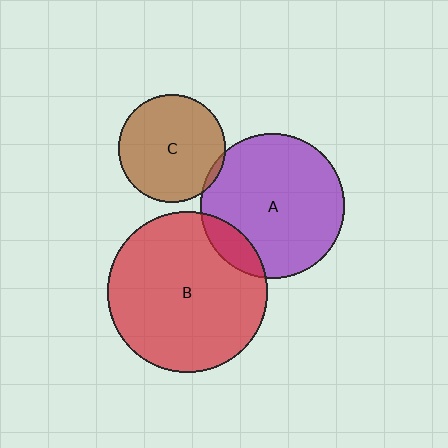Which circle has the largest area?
Circle B (red).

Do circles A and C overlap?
Yes.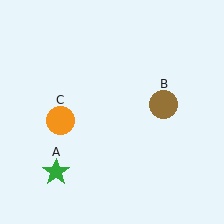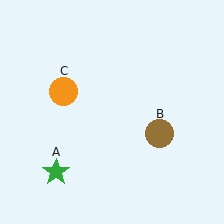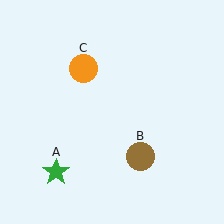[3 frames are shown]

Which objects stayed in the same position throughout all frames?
Green star (object A) remained stationary.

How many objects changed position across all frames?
2 objects changed position: brown circle (object B), orange circle (object C).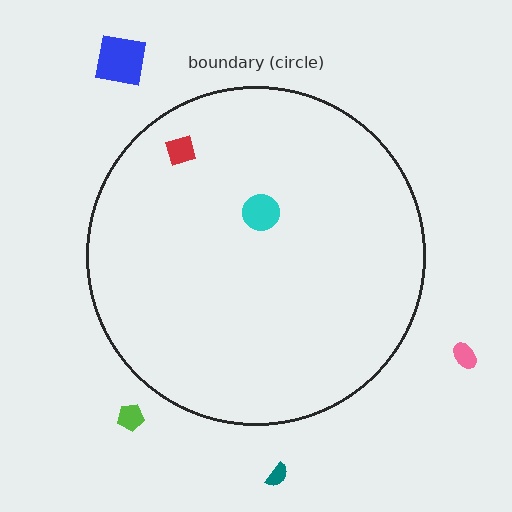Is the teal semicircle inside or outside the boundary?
Outside.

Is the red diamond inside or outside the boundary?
Inside.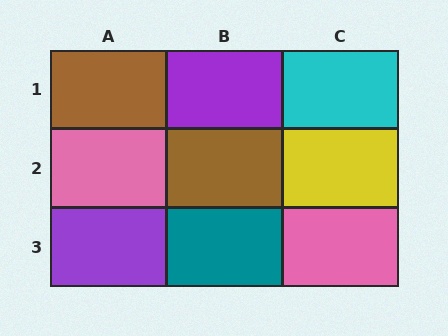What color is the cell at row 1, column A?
Brown.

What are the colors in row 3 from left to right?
Purple, teal, pink.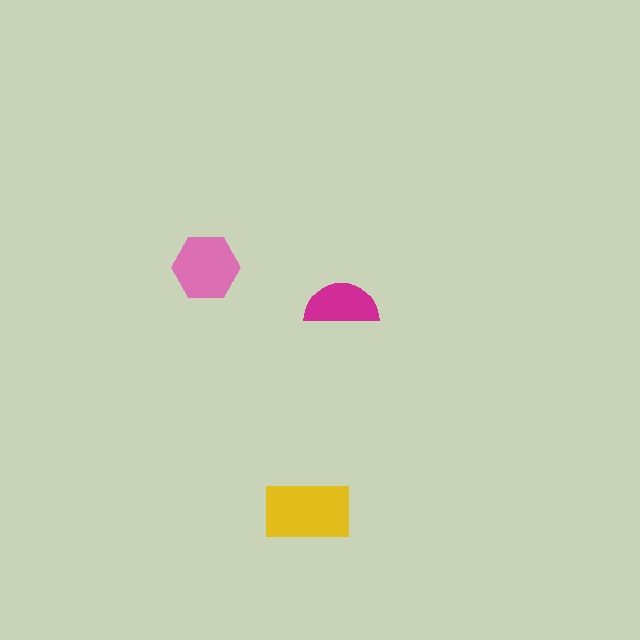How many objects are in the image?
There are 3 objects in the image.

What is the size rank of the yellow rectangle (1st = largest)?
1st.